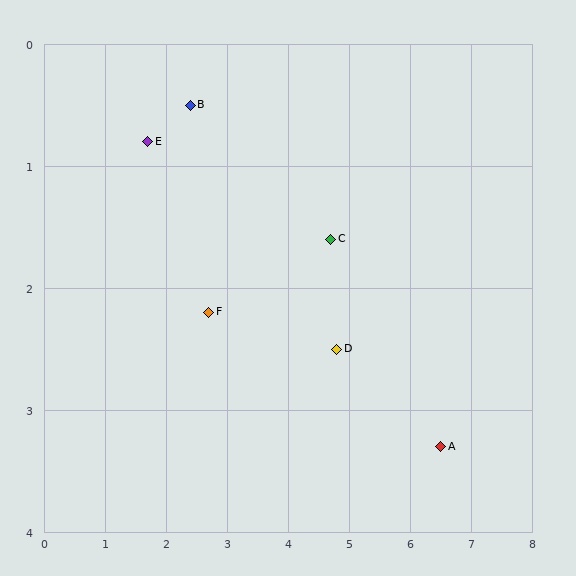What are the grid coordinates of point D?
Point D is at approximately (4.8, 2.5).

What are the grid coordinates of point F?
Point F is at approximately (2.7, 2.2).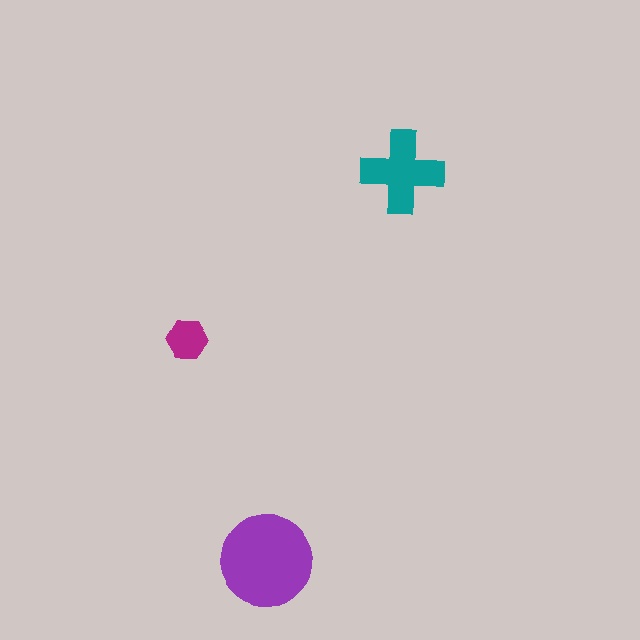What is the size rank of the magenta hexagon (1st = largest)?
3rd.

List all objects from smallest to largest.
The magenta hexagon, the teal cross, the purple circle.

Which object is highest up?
The teal cross is topmost.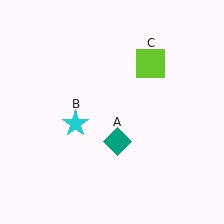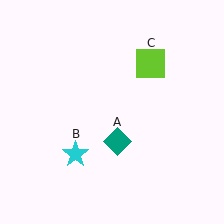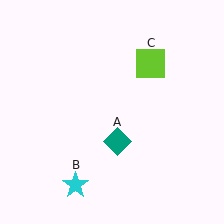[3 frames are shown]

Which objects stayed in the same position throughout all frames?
Teal diamond (object A) and lime square (object C) remained stationary.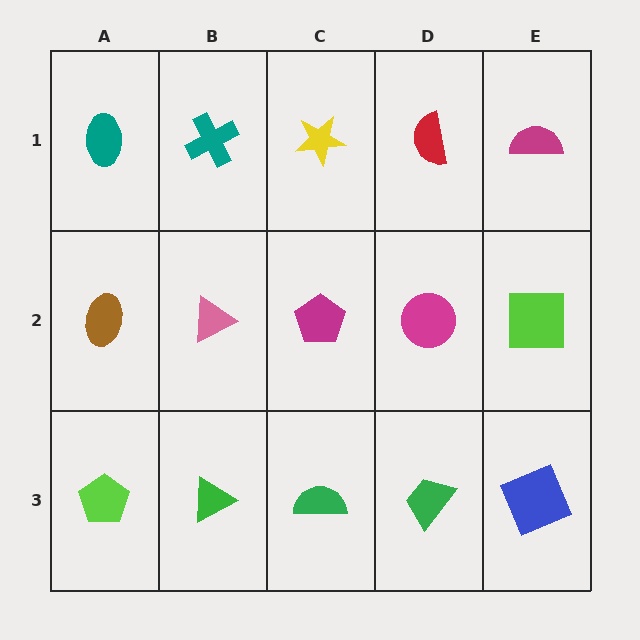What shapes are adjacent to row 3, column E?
A lime square (row 2, column E), a green trapezoid (row 3, column D).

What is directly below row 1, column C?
A magenta pentagon.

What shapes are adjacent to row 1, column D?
A magenta circle (row 2, column D), a yellow star (row 1, column C), a magenta semicircle (row 1, column E).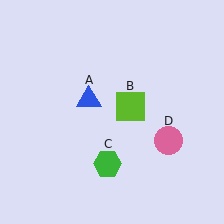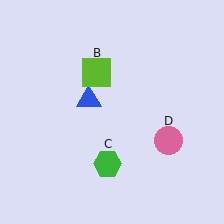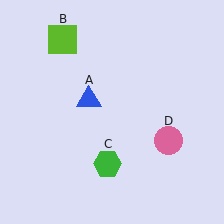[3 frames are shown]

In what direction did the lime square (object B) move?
The lime square (object B) moved up and to the left.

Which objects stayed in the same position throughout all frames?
Blue triangle (object A) and green hexagon (object C) and pink circle (object D) remained stationary.